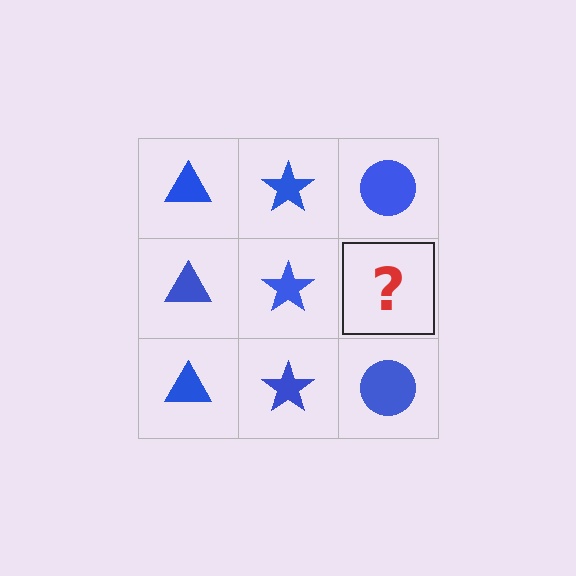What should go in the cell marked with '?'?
The missing cell should contain a blue circle.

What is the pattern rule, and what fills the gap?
The rule is that each column has a consistent shape. The gap should be filled with a blue circle.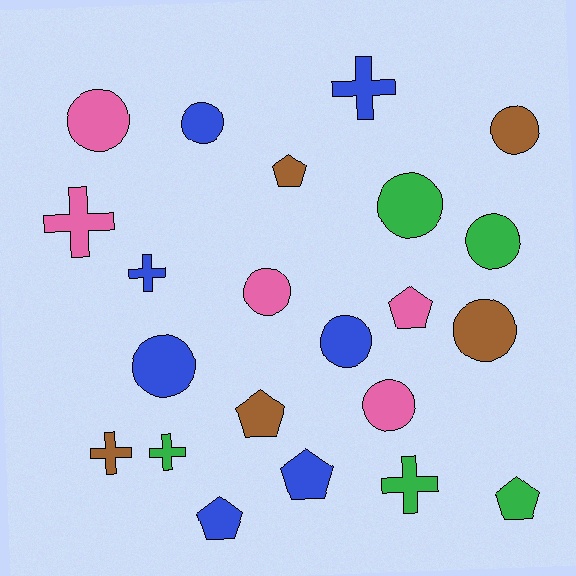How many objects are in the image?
There are 22 objects.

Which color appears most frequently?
Blue, with 7 objects.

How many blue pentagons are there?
There are 2 blue pentagons.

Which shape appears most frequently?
Circle, with 10 objects.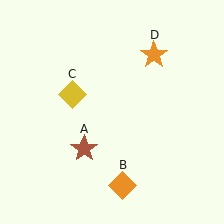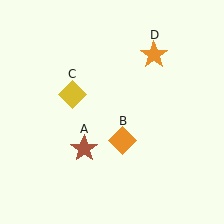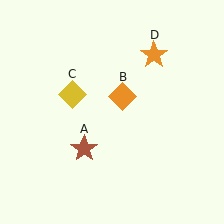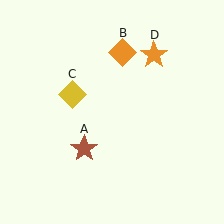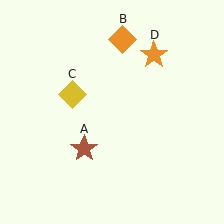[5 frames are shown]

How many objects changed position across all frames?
1 object changed position: orange diamond (object B).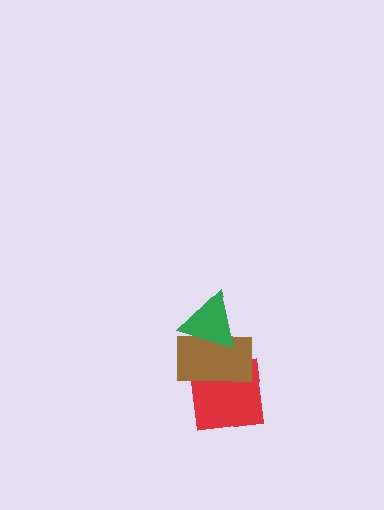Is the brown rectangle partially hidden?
Yes, it is partially covered by another shape.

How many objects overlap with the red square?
2 objects overlap with the red square.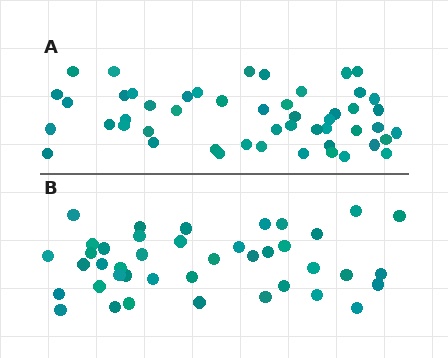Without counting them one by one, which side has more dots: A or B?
Region A (the top region) has more dots.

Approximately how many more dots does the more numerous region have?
Region A has roughly 8 or so more dots than region B.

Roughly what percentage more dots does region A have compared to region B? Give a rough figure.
About 20% more.